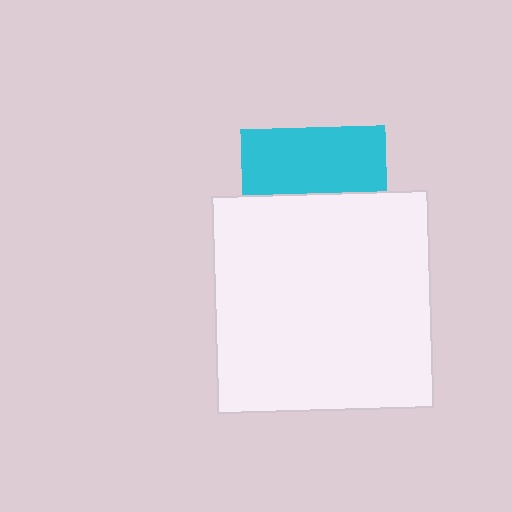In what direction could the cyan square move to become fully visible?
The cyan square could move up. That would shift it out from behind the white square entirely.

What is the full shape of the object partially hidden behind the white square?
The partially hidden object is a cyan square.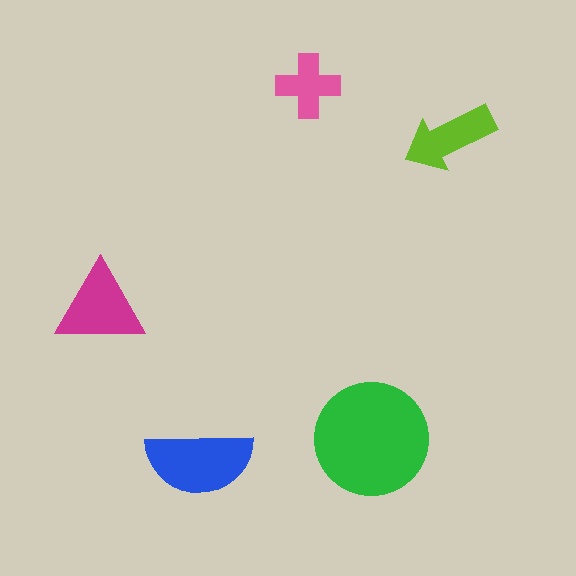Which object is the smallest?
The pink cross.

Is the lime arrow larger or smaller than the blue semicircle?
Smaller.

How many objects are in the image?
There are 5 objects in the image.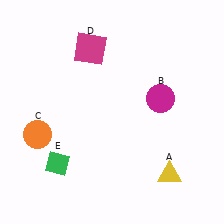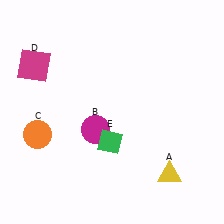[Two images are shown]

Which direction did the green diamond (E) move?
The green diamond (E) moved right.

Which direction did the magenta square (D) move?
The magenta square (D) moved left.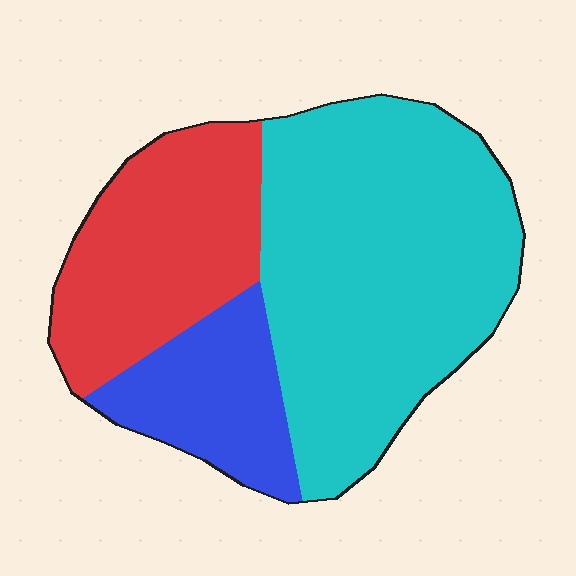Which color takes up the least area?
Blue, at roughly 15%.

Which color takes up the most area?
Cyan, at roughly 55%.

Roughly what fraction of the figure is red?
Red covers 28% of the figure.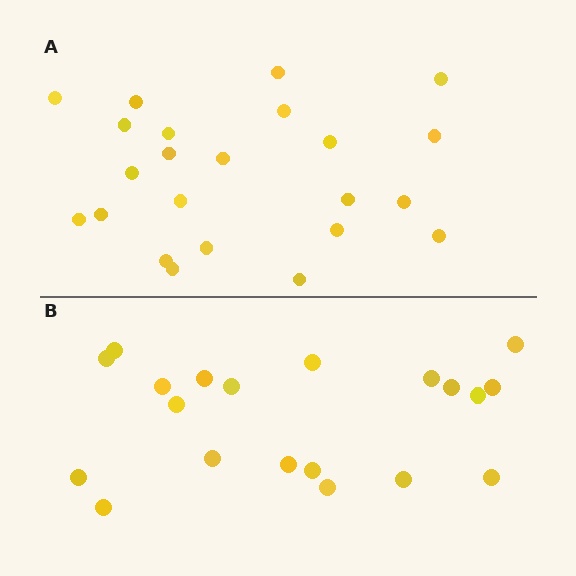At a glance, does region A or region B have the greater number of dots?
Region A (the top region) has more dots.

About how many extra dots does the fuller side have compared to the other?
Region A has just a few more — roughly 2 or 3 more dots than region B.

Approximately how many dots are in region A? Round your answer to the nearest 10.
About 20 dots. (The exact count is 23, which rounds to 20.)